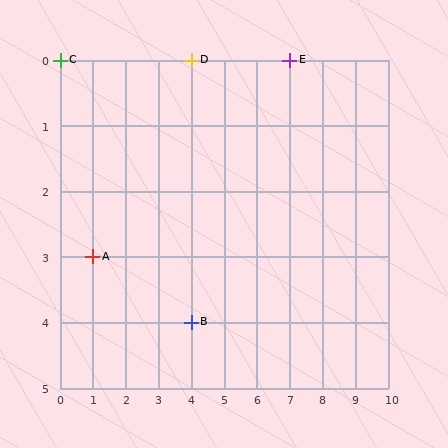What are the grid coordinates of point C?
Point C is at grid coordinates (0, 0).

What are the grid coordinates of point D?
Point D is at grid coordinates (4, 0).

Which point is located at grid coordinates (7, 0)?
Point E is at (7, 0).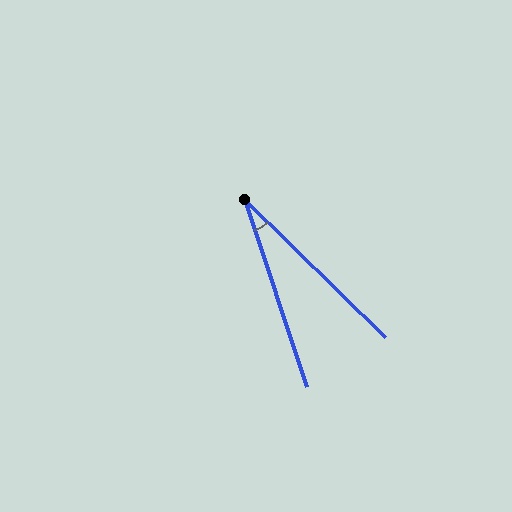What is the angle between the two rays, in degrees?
Approximately 27 degrees.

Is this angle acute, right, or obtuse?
It is acute.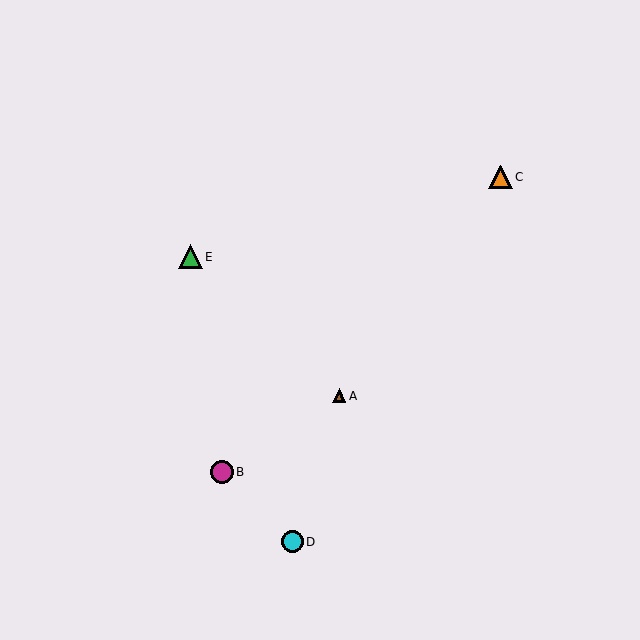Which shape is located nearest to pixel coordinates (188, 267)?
The green triangle (labeled E) at (190, 257) is nearest to that location.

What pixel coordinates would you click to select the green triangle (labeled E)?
Click at (190, 257) to select the green triangle E.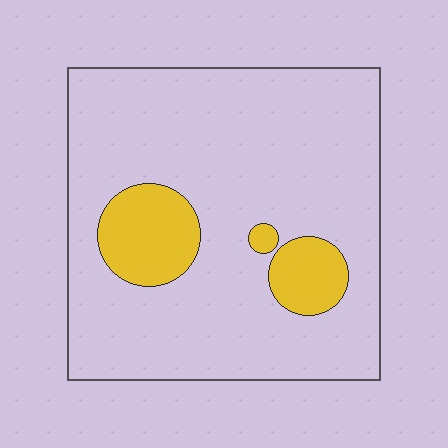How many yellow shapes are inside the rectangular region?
3.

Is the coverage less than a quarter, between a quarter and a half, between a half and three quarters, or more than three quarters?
Less than a quarter.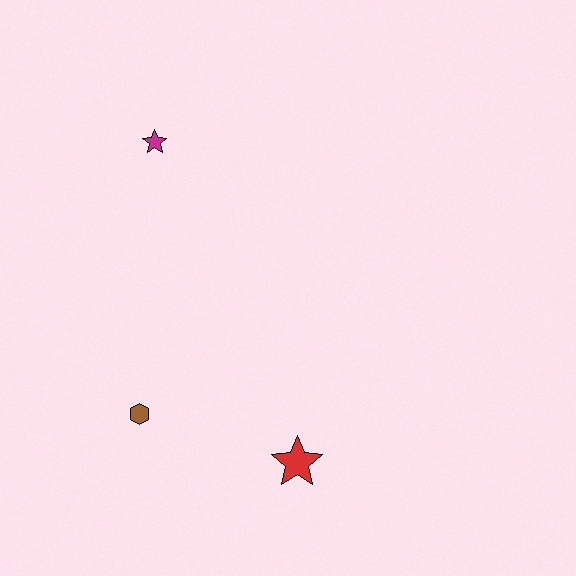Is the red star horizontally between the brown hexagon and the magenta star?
No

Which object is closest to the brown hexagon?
The red star is closest to the brown hexagon.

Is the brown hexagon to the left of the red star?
Yes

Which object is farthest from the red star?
The magenta star is farthest from the red star.